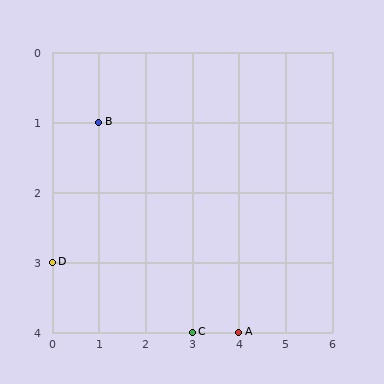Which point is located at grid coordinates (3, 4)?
Point C is at (3, 4).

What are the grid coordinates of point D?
Point D is at grid coordinates (0, 3).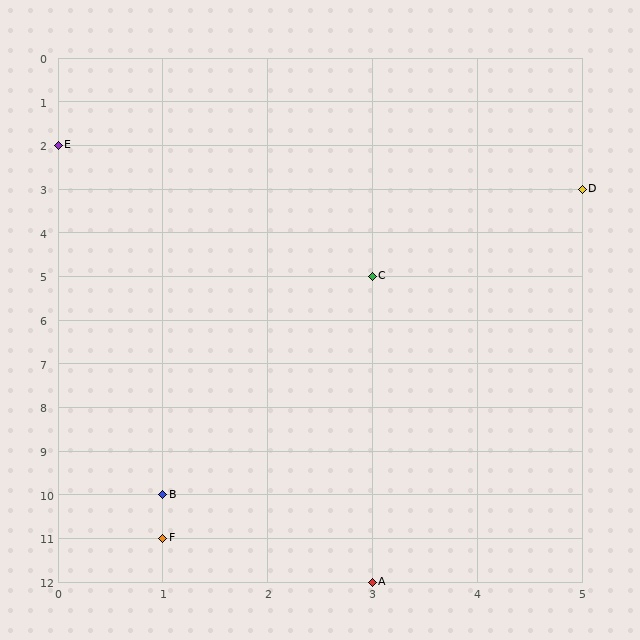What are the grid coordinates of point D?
Point D is at grid coordinates (5, 3).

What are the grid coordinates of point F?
Point F is at grid coordinates (1, 11).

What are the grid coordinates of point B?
Point B is at grid coordinates (1, 10).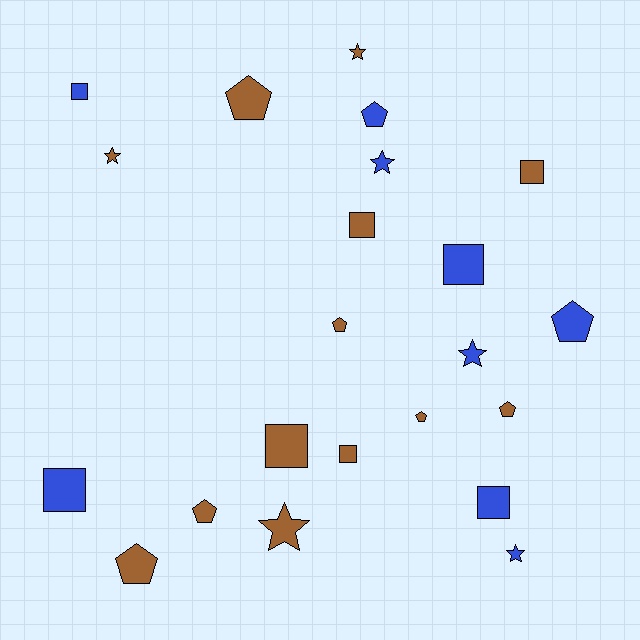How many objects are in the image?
There are 22 objects.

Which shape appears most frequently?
Pentagon, with 8 objects.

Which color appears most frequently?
Brown, with 13 objects.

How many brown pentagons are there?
There are 6 brown pentagons.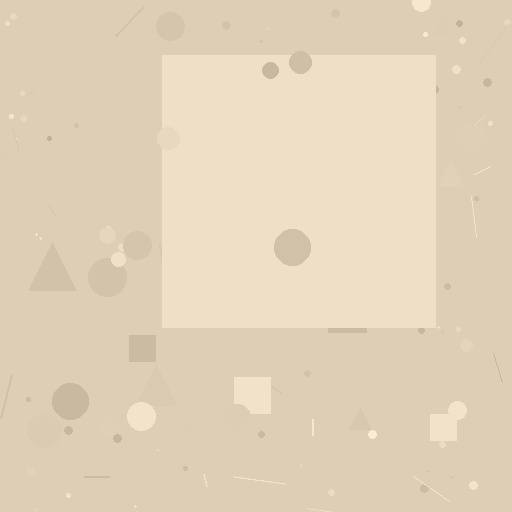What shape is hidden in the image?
A square is hidden in the image.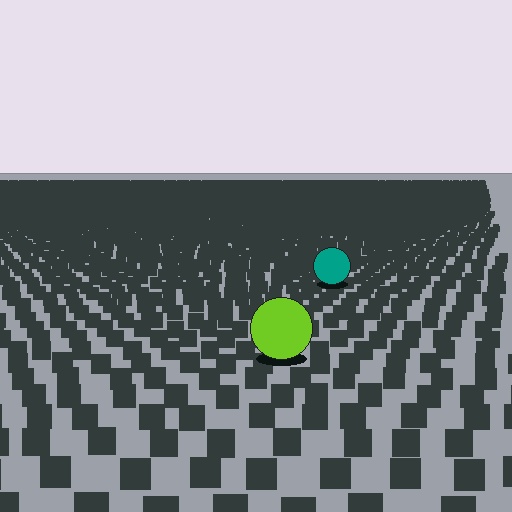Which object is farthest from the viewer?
The teal circle is farthest from the viewer. It appears smaller and the ground texture around it is denser.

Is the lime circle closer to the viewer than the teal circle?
Yes. The lime circle is closer — you can tell from the texture gradient: the ground texture is coarser near it.